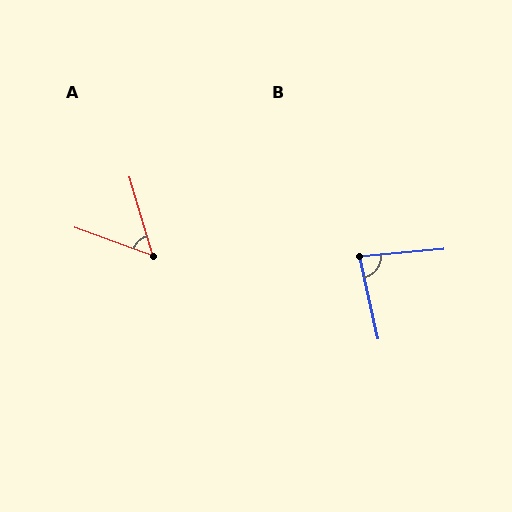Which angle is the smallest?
A, at approximately 53 degrees.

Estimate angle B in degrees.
Approximately 83 degrees.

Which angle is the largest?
B, at approximately 83 degrees.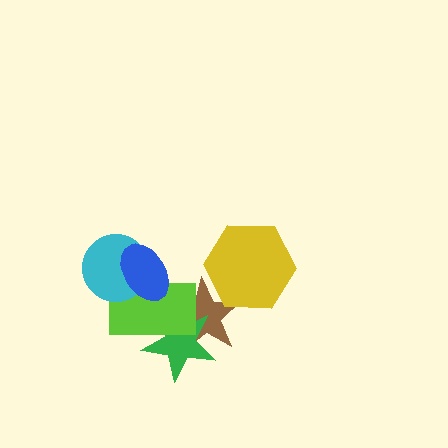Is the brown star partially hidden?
Yes, it is partially covered by another shape.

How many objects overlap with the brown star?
3 objects overlap with the brown star.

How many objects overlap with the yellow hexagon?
1 object overlaps with the yellow hexagon.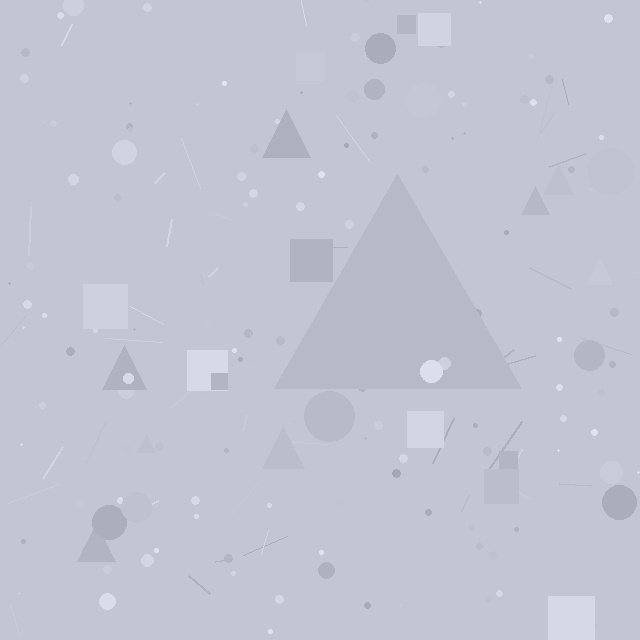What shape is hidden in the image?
A triangle is hidden in the image.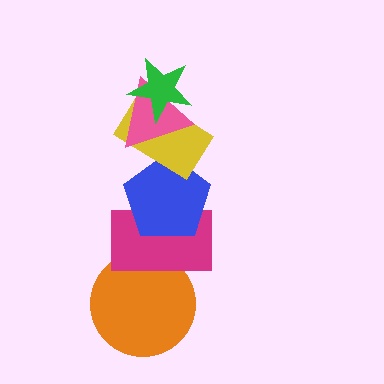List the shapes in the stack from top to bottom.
From top to bottom: the green star, the pink triangle, the yellow rectangle, the blue pentagon, the magenta rectangle, the orange circle.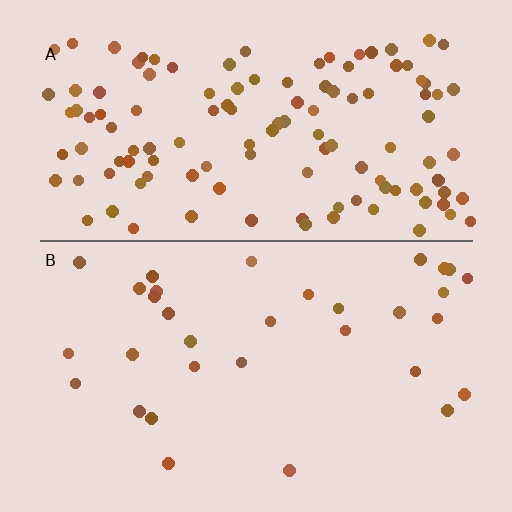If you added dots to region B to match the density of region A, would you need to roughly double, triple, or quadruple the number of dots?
Approximately quadruple.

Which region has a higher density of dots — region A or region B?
A (the top).